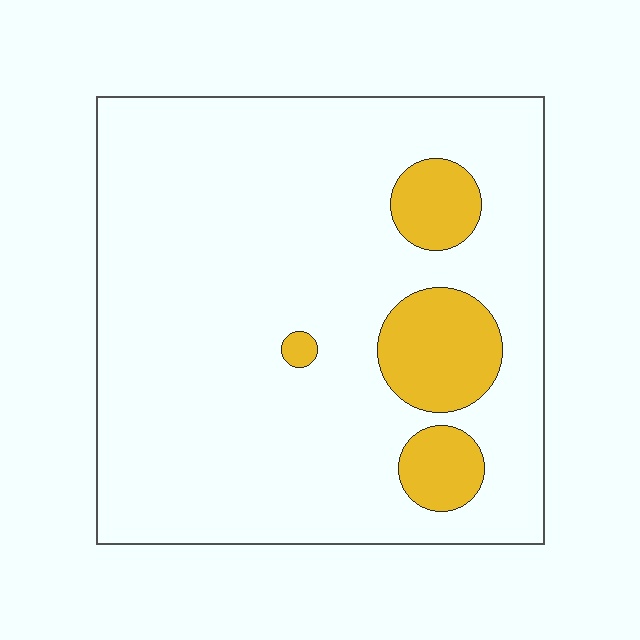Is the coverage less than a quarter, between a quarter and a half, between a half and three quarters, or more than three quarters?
Less than a quarter.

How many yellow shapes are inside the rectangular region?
4.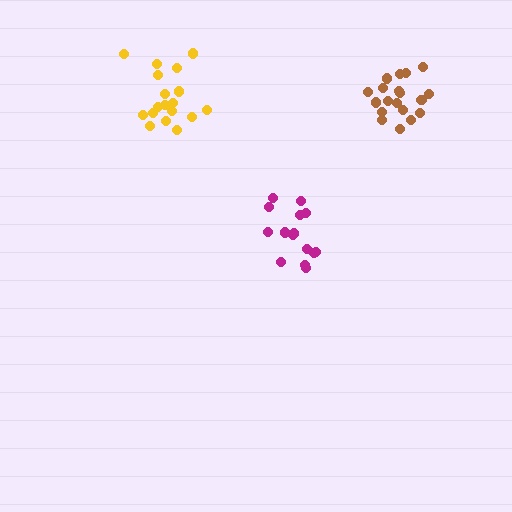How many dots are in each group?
Group 1: 18 dots, Group 2: 15 dots, Group 3: 19 dots (52 total).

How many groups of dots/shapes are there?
There are 3 groups.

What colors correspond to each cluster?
The clusters are colored: yellow, magenta, brown.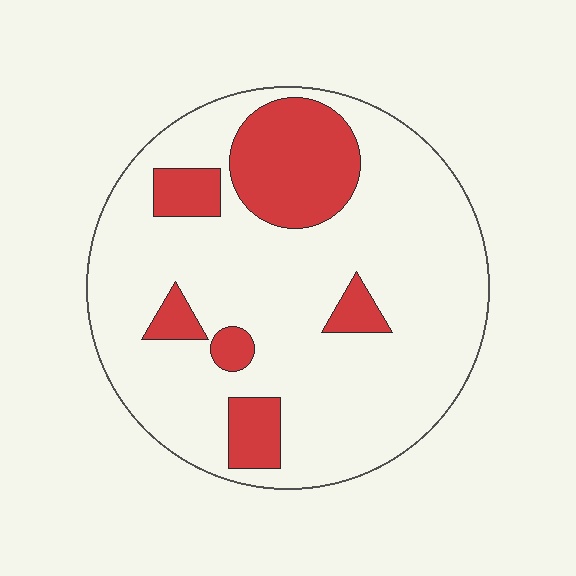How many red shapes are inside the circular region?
6.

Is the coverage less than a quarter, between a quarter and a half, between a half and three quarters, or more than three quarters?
Less than a quarter.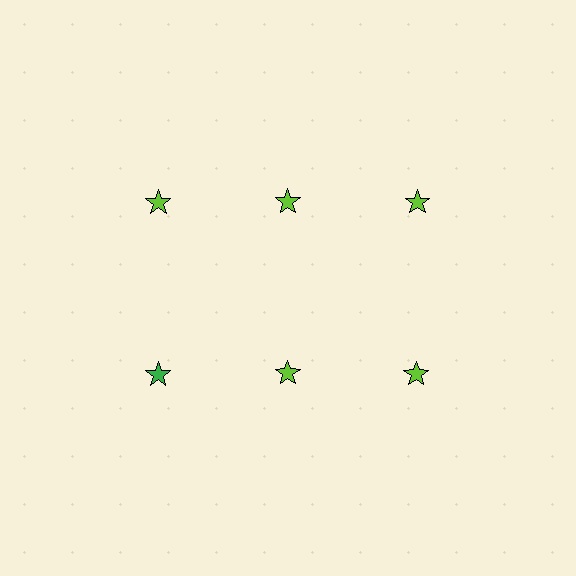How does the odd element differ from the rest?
It has a different color: green instead of lime.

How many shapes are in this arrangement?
There are 6 shapes arranged in a grid pattern.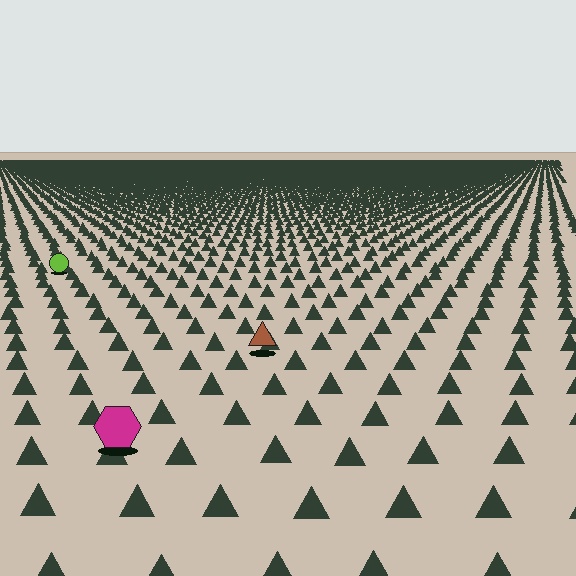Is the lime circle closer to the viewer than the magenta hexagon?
No. The magenta hexagon is closer — you can tell from the texture gradient: the ground texture is coarser near it.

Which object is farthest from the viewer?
The lime circle is farthest from the viewer. It appears smaller and the ground texture around it is denser.